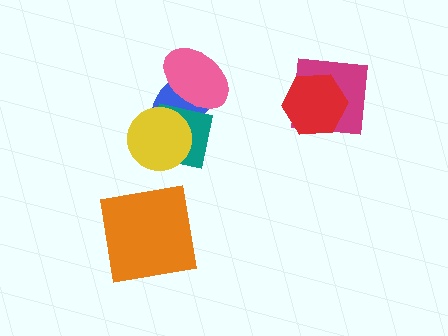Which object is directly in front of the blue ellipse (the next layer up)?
The pink ellipse is directly in front of the blue ellipse.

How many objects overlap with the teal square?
3 objects overlap with the teal square.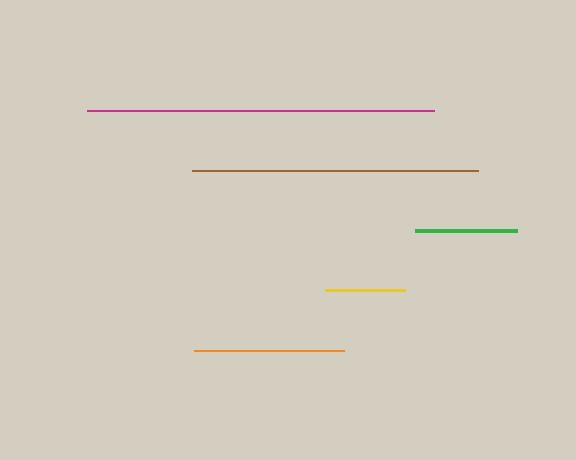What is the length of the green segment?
The green segment is approximately 102 pixels long.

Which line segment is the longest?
The magenta line is the longest at approximately 347 pixels.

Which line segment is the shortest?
The yellow line is the shortest at approximately 81 pixels.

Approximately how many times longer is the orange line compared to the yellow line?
The orange line is approximately 1.9 times the length of the yellow line.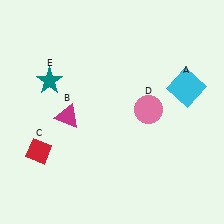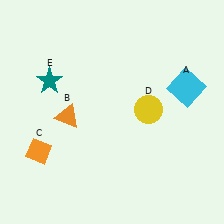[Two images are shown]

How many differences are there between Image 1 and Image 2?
There are 3 differences between the two images.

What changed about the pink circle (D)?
In Image 1, D is pink. In Image 2, it changed to yellow.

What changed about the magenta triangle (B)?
In Image 1, B is magenta. In Image 2, it changed to orange.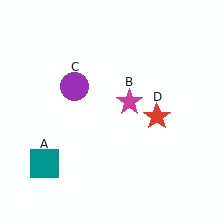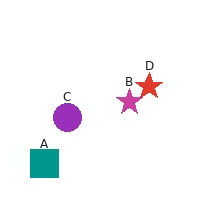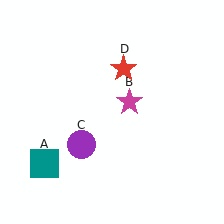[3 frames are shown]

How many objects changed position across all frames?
2 objects changed position: purple circle (object C), red star (object D).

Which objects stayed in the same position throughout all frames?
Teal square (object A) and magenta star (object B) remained stationary.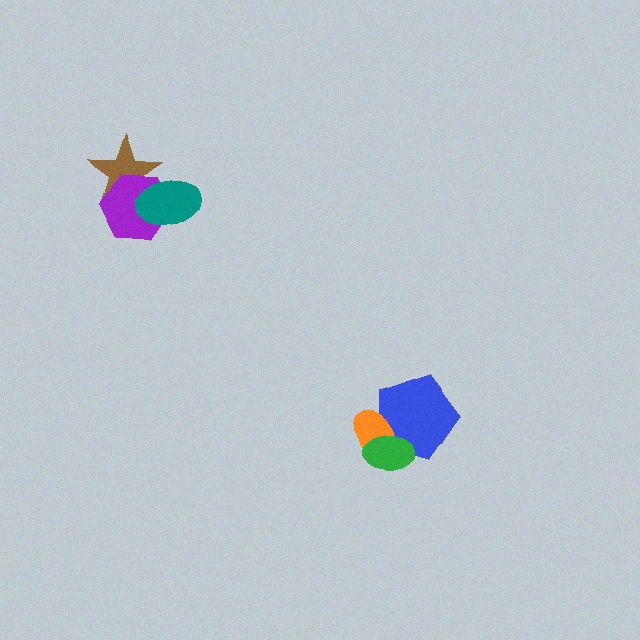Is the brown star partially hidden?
Yes, it is partially covered by another shape.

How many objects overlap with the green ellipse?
2 objects overlap with the green ellipse.